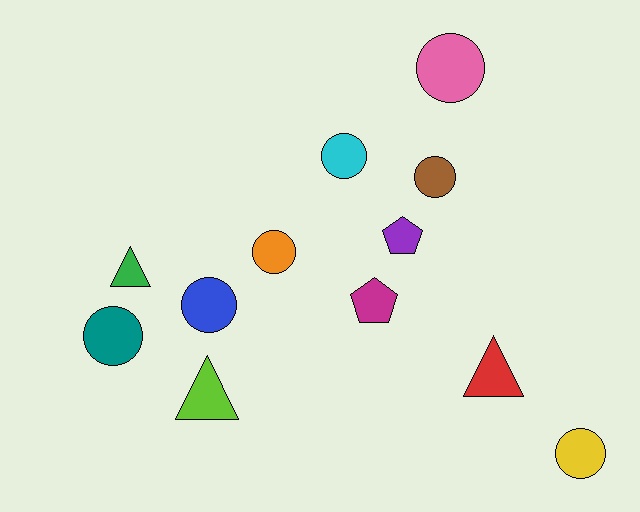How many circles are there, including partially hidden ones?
There are 7 circles.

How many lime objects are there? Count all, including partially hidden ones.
There is 1 lime object.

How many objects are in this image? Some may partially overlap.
There are 12 objects.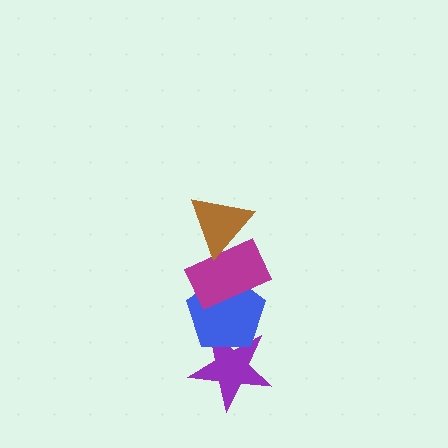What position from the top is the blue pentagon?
The blue pentagon is 3rd from the top.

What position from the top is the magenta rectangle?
The magenta rectangle is 2nd from the top.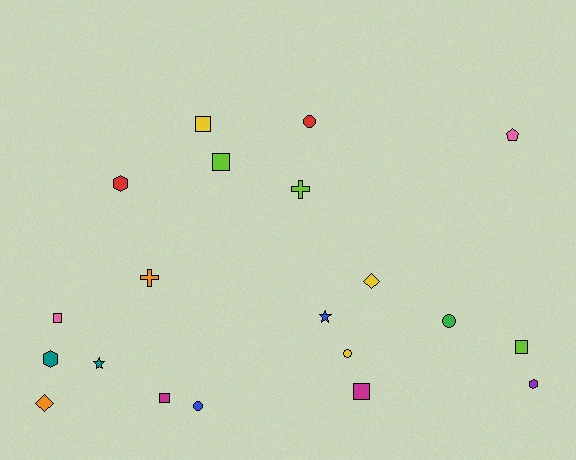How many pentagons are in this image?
There is 1 pentagon.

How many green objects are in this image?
There is 1 green object.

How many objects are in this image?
There are 20 objects.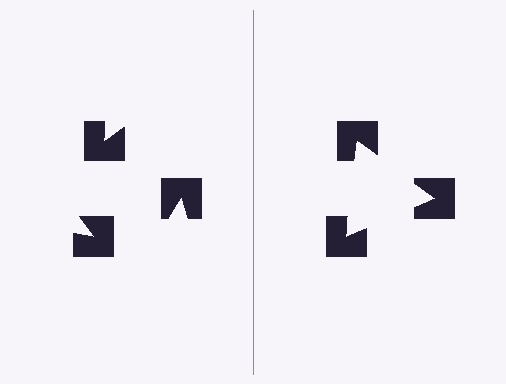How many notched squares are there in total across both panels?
6 — 3 on each side.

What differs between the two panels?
The notched squares are positioned identically on both sides; only the wedge orientations differ. On the right they align to a triangle; on the left they are misaligned.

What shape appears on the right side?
An illusory triangle.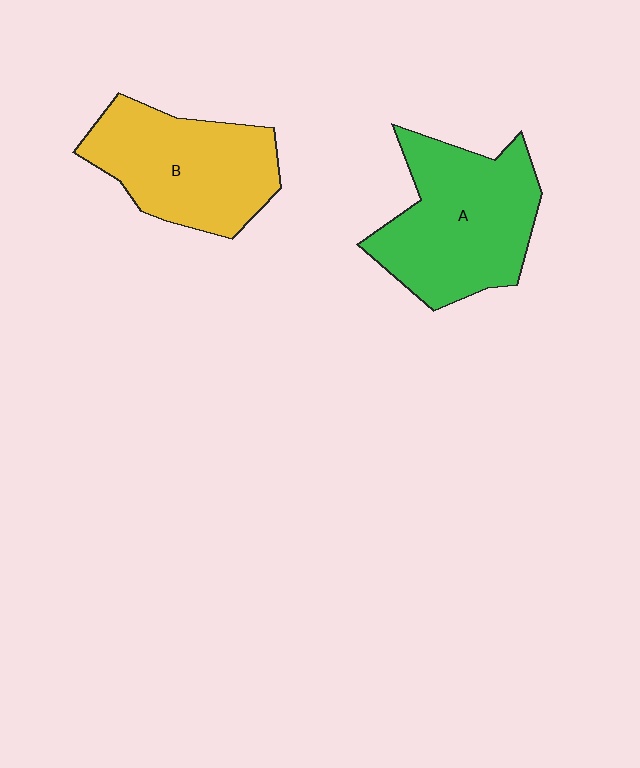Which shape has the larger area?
Shape A (green).